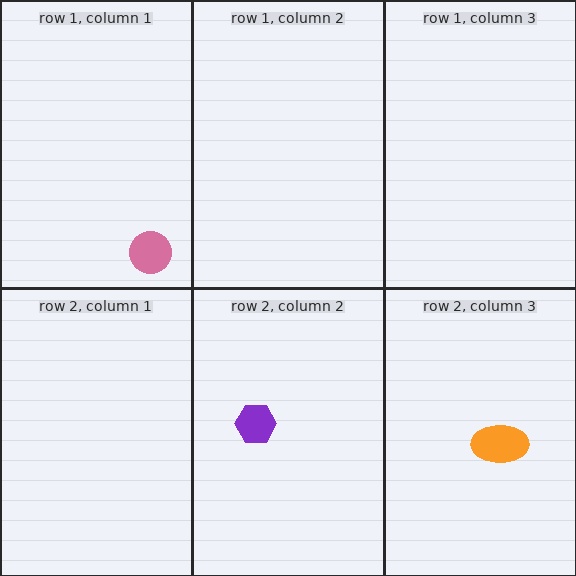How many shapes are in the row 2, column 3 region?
1.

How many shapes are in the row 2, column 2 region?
1.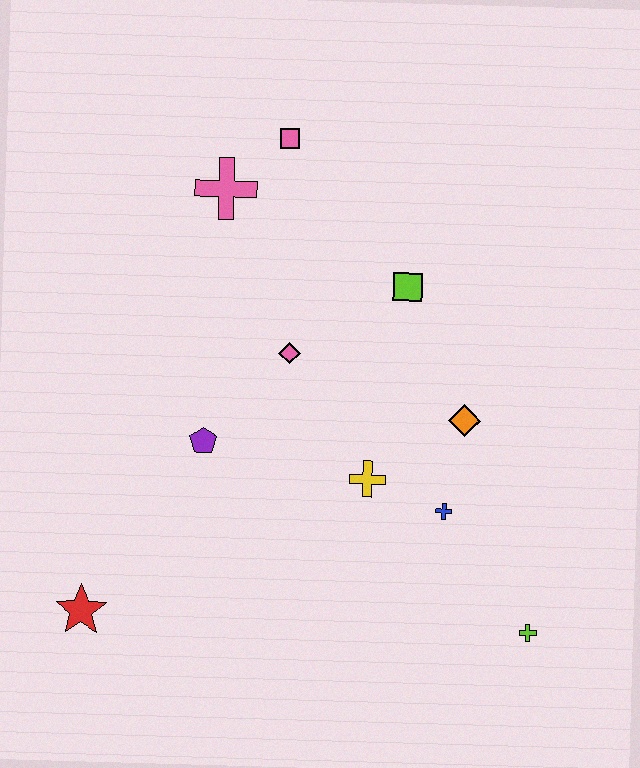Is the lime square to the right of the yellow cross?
Yes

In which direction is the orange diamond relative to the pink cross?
The orange diamond is to the right of the pink cross.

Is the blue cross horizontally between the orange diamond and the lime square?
Yes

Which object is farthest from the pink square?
The lime cross is farthest from the pink square.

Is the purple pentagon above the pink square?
No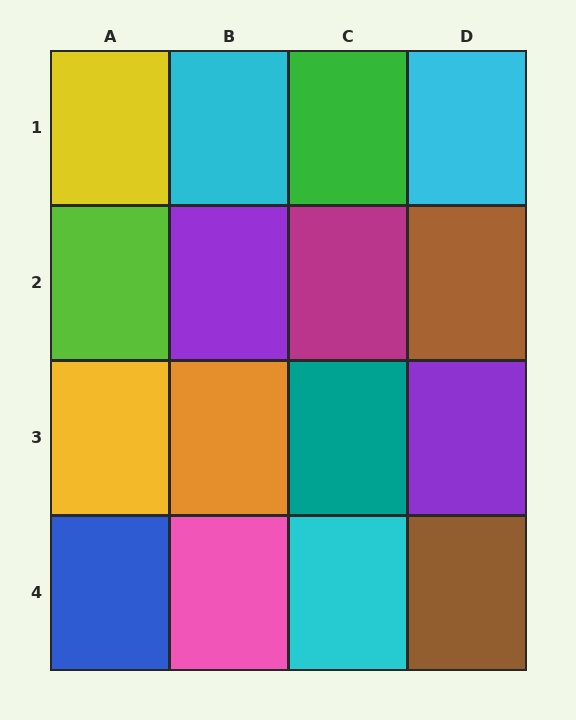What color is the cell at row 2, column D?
Brown.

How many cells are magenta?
1 cell is magenta.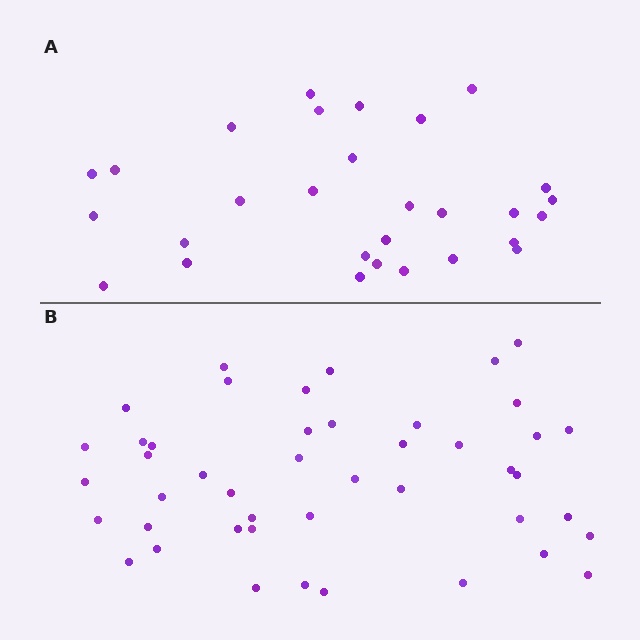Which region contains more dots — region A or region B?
Region B (the bottom region) has more dots.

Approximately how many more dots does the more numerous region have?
Region B has approximately 15 more dots than region A.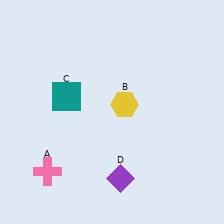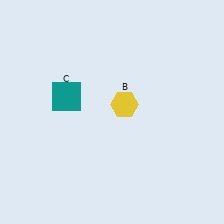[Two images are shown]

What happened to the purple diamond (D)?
The purple diamond (D) was removed in Image 2. It was in the bottom-right area of Image 1.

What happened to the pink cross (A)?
The pink cross (A) was removed in Image 2. It was in the bottom-left area of Image 1.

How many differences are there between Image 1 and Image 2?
There are 2 differences between the two images.